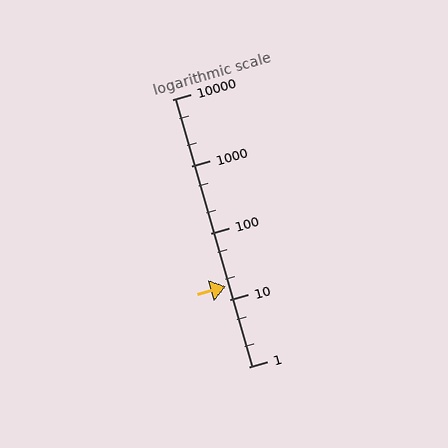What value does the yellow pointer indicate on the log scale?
The pointer indicates approximately 16.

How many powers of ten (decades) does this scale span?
The scale spans 4 decades, from 1 to 10000.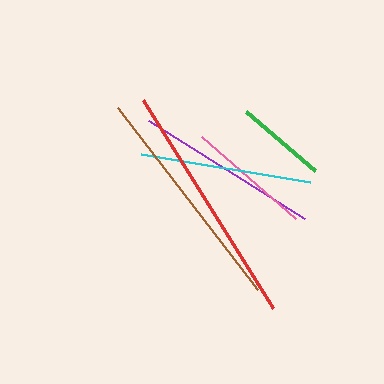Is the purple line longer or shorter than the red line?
The red line is longer than the purple line.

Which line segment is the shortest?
The green line is the shortest at approximately 90 pixels.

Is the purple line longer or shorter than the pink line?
The purple line is longer than the pink line.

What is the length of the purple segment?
The purple segment is approximately 184 pixels long.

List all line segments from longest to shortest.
From longest to shortest: red, brown, purple, cyan, pink, green.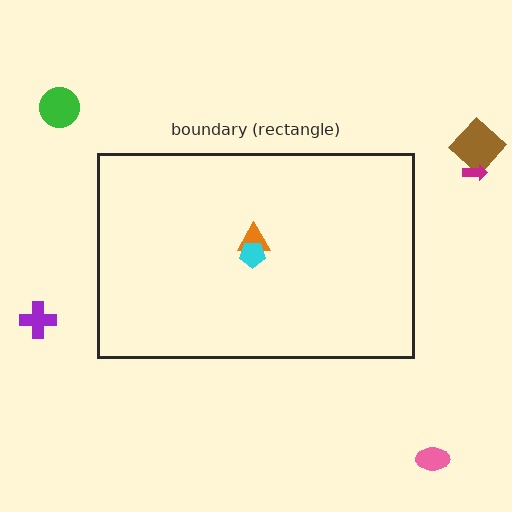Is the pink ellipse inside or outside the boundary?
Outside.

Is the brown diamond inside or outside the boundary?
Outside.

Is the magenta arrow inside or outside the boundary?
Outside.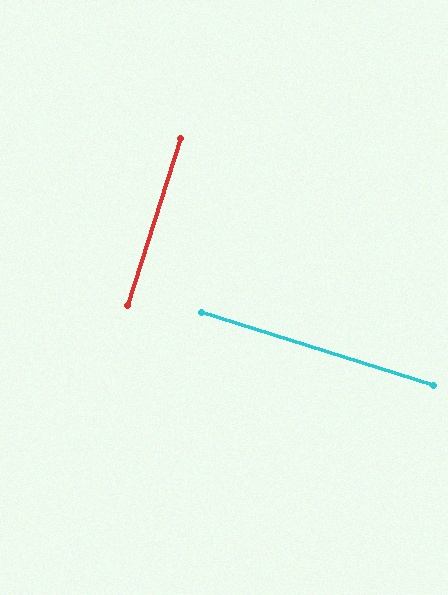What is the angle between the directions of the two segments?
Approximately 90 degrees.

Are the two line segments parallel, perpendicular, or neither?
Perpendicular — they meet at approximately 90°.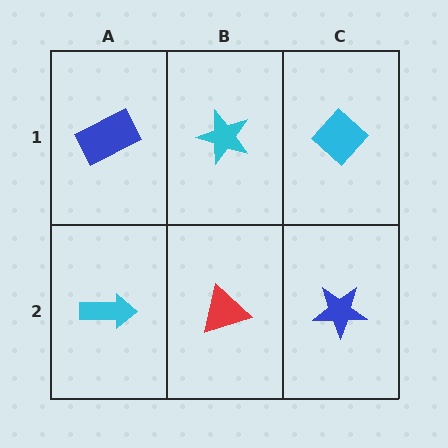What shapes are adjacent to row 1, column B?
A red triangle (row 2, column B), a blue rectangle (row 1, column A), a cyan diamond (row 1, column C).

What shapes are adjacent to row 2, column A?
A blue rectangle (row 1, column A), a red triangle (row 2, column B).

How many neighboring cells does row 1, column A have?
2.